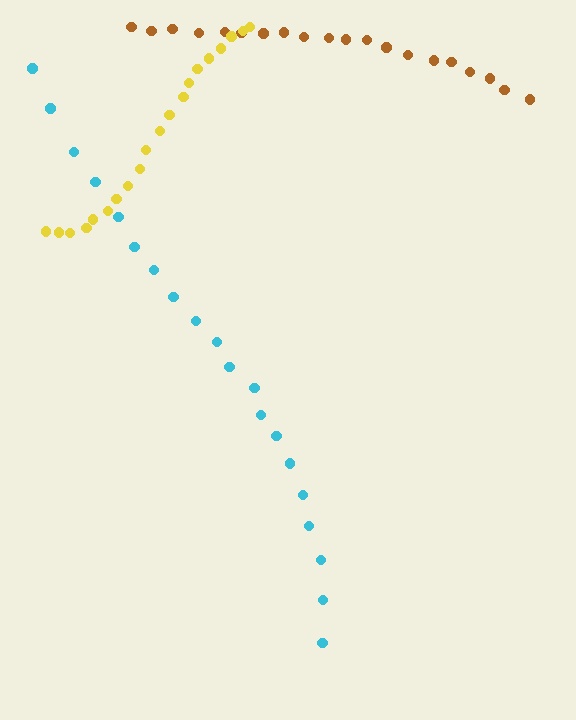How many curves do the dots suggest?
There are 3 distinct paths.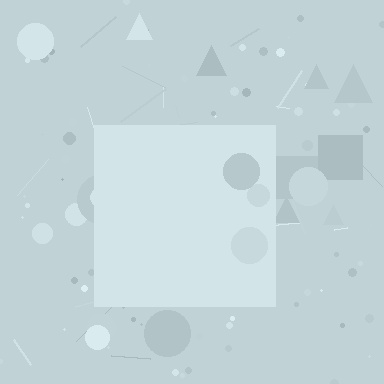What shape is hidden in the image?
A square is hidden in the image.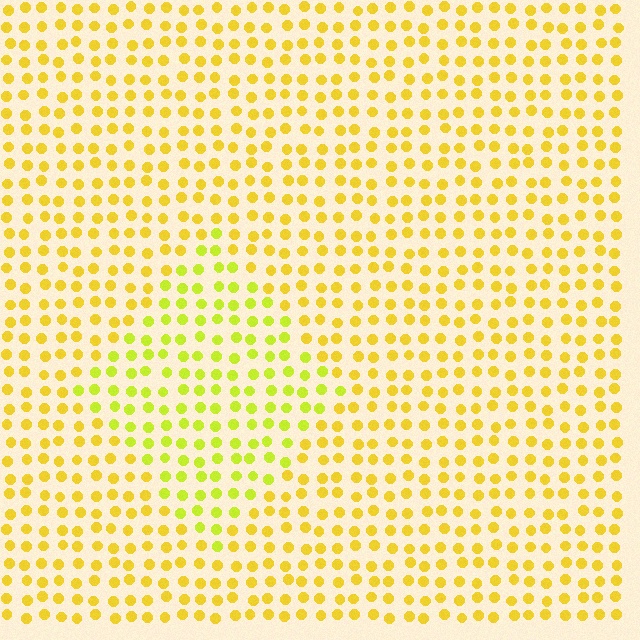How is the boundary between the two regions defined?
The boundary is defined purely by a slight shift in hue (about 23 degrees). Spacing, size, and orientation are identical on both sides.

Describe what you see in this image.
The image is filled with small yellow elements in a uniform arrangement. A diamond-shaped region is visible where the elements are tinted to a slightly different hue, forming a subtle color boundary.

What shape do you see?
I see a diamond.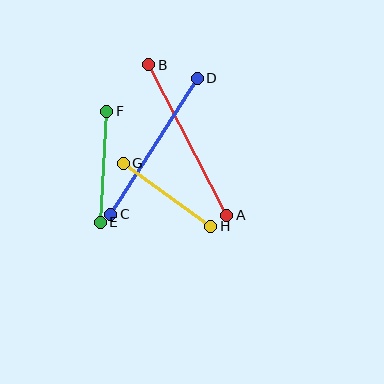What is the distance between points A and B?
The distance is approximately 169 pixels.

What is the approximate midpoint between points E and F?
The midpoint is at approximately (104, 167) pixels.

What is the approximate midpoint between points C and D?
The midpoint is at approximately (154, 146) pixels.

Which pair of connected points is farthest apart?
Points A and B are farthest apart.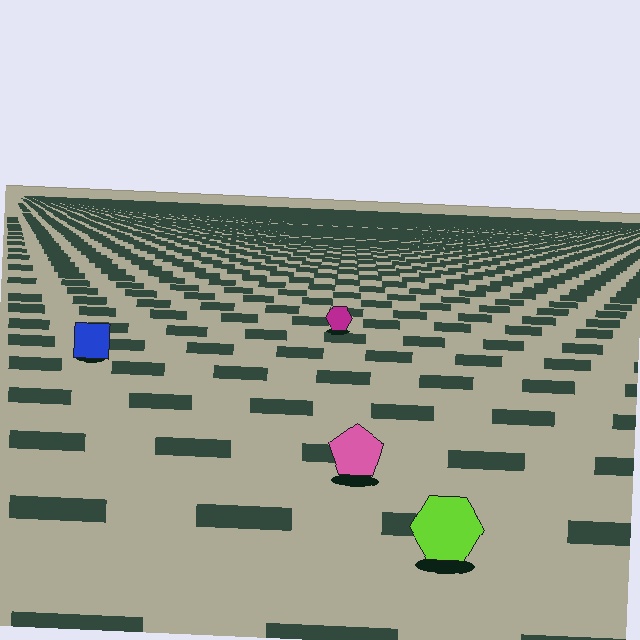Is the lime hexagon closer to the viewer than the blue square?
Yes. The lime hexagon is closer — you can tell from the texture gradient: the ground texture is coarser near it.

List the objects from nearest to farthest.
From nearest to farthest: the lime hexagon, the pink pentagon, the blue square, the magenta hexagon.